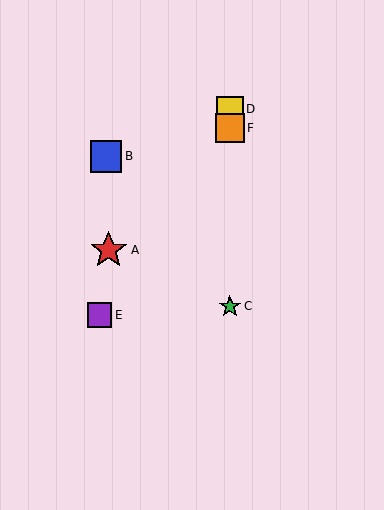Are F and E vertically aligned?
No, F is at x≈230 and E is at x≈99.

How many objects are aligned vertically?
3 objects (C, D, F) are aligned vertically.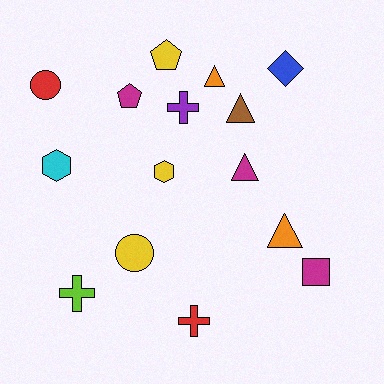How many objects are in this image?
There are 15 objects.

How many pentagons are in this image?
There are 2 pentagons.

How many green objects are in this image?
There are no green objects.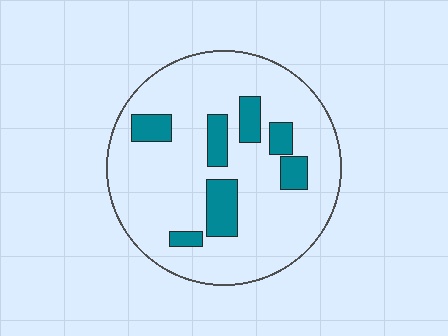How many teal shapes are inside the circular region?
7.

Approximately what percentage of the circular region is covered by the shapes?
Approximately 15%.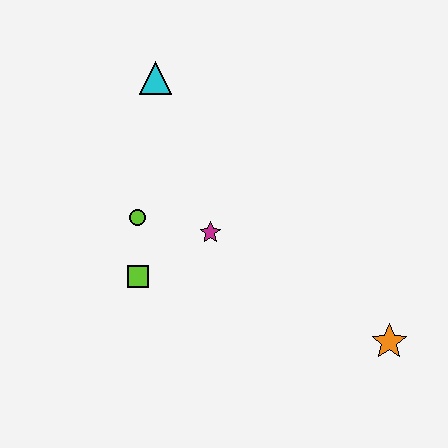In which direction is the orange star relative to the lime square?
The orange star is to the right of the lime square.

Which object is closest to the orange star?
The magenta star is closest to the orange star.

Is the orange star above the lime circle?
No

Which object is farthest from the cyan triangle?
The orange star is farthest from the cyan triangle.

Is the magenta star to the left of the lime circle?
No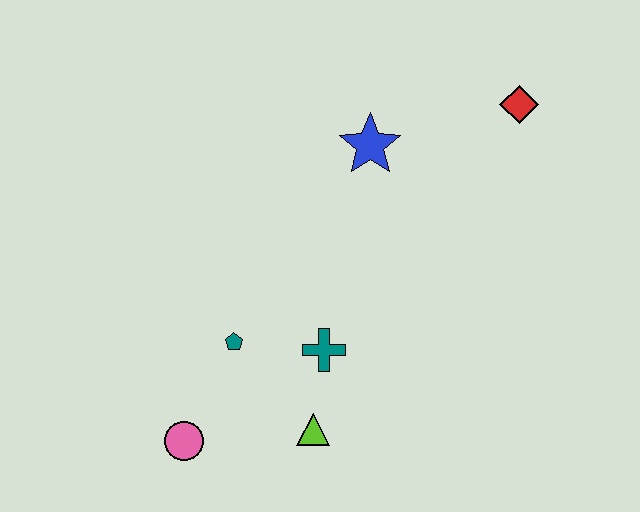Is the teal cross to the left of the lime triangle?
No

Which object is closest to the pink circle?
The teal pentagon is closest to the pink circle.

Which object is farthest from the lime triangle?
The red diamond is farthest from the lime triangle.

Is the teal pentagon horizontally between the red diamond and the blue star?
No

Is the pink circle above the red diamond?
No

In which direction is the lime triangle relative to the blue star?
The lime triangle is below the blue star.